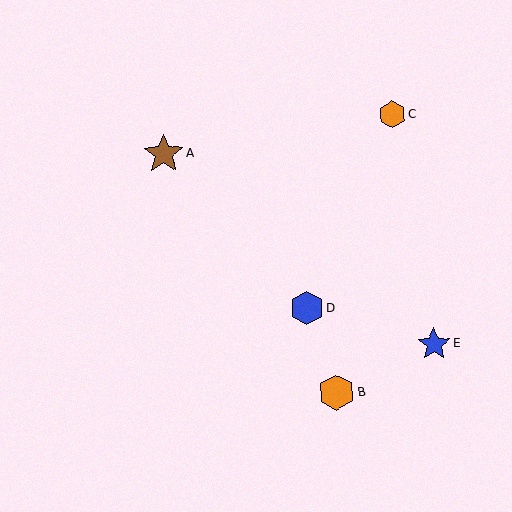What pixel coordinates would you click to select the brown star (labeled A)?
Click at (164, 154) to select the brown star A.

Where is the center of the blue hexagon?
The center of the blue hexagon is at (307, 308).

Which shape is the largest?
The brown star (labeled A) is the largest.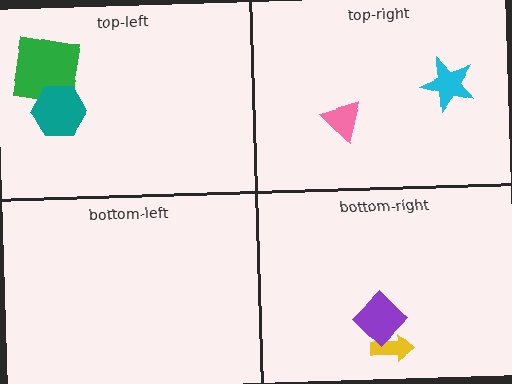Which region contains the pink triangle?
The top-right region.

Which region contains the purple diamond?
The bottom-right region.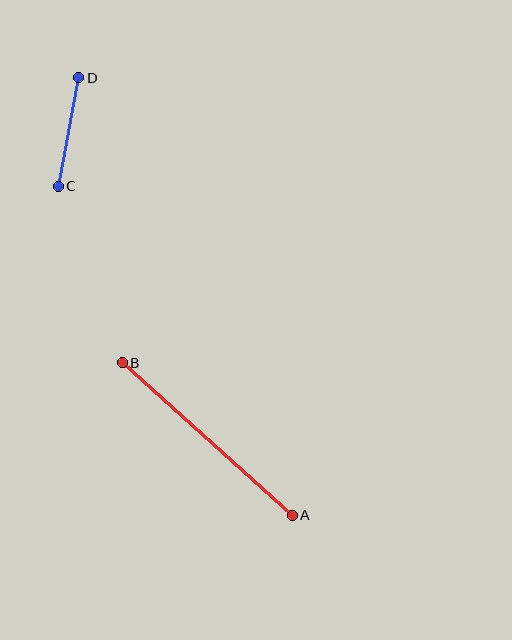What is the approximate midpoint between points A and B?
The midpoint is at approximately (207, 439) pixels.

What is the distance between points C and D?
The distance is approximately 110 pixels.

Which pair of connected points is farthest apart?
Points A and B are farthest apart.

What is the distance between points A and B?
The distance is approximately 228 pixels.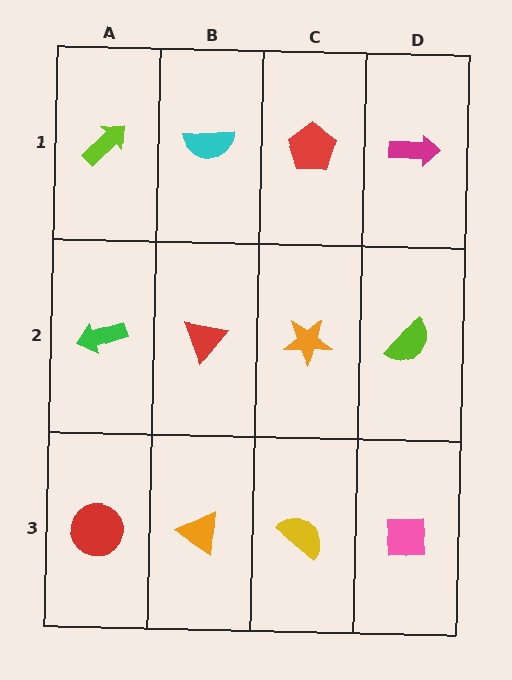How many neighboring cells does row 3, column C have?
3.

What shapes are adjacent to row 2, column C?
A red pentagon (row 1, column C), a yellow semicircle (row 3, column C), a red triangle (row 2, column B), a lime semicircle (row 2, column D).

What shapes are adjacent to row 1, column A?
A green arrow (row 2, column A), a cyan semicircle (row 1, column B).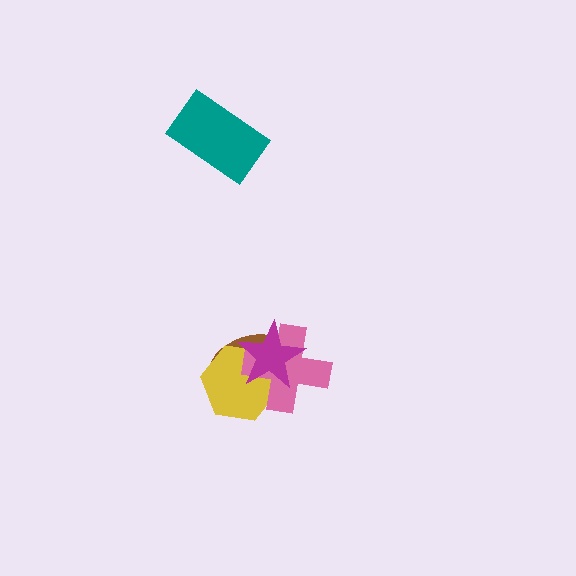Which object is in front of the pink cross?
The magenta star is in front of the pink cross.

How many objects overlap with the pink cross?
3 objects overlap with the pink cross.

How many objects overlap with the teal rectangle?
0 objects overlap with the teal rectangle.